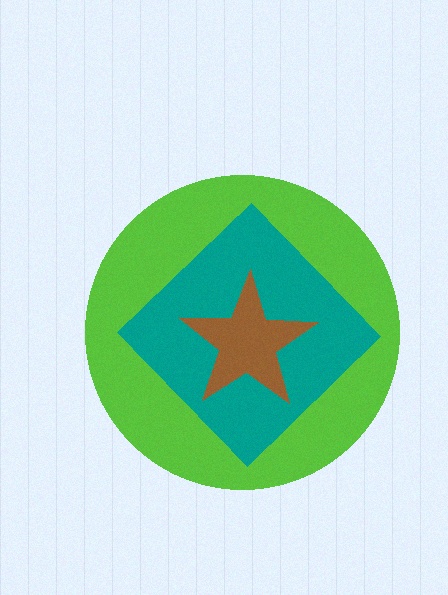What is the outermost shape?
The lime circle.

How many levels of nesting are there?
3.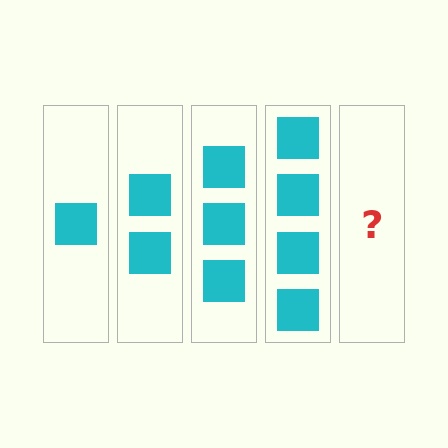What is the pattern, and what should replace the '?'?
The pattern is that each step adds one more square. The '?' should be 5 squares.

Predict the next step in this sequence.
The next step is 5 squares.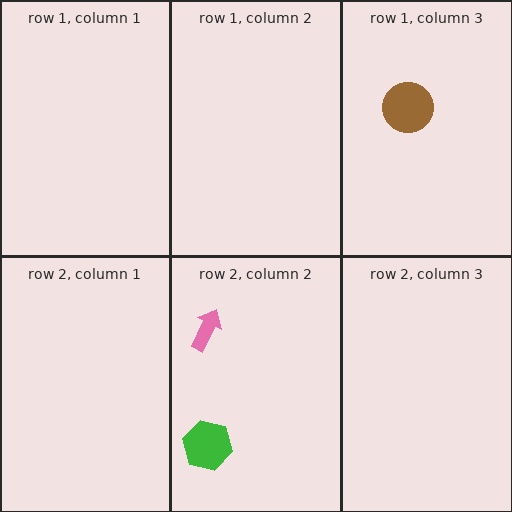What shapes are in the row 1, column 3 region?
The brown circle.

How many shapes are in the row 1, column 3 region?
1.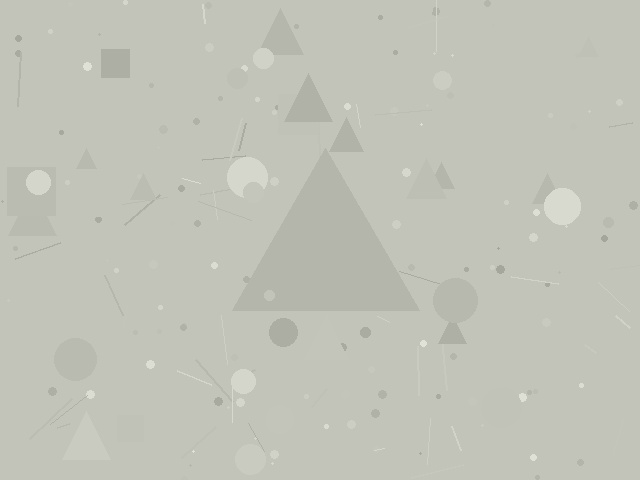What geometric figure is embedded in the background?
A triangle is embedded in the background.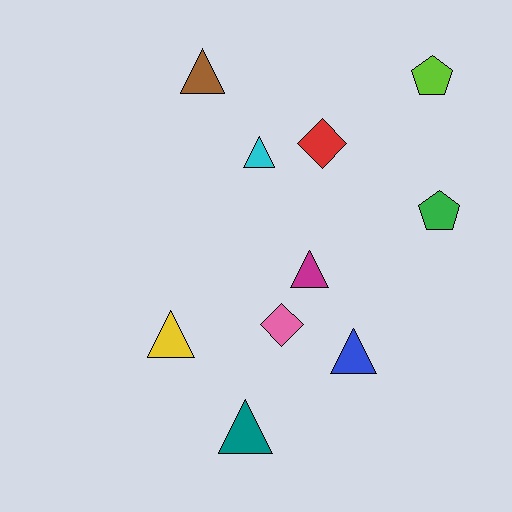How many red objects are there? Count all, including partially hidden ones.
There is 1 red object.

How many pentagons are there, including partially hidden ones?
There are 2 pentagons.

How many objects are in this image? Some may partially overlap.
There are 10 objects.